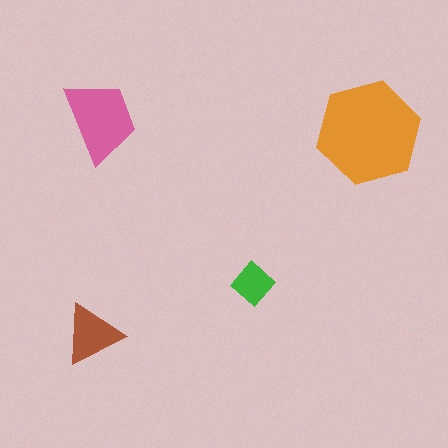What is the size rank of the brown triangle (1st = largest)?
3rd.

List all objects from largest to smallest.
The orange hexagon, the pink trapezoid, the brown triangle, the green diamond.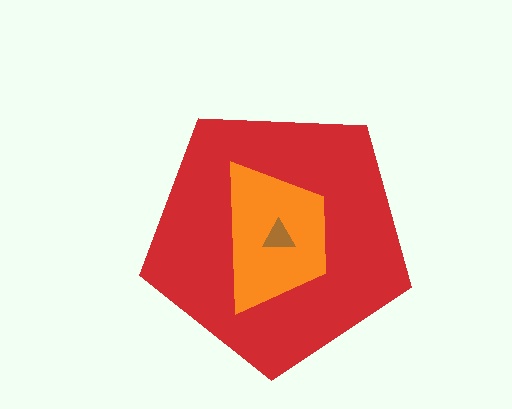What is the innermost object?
The brown triangle.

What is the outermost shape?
The red pentagon.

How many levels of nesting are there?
3.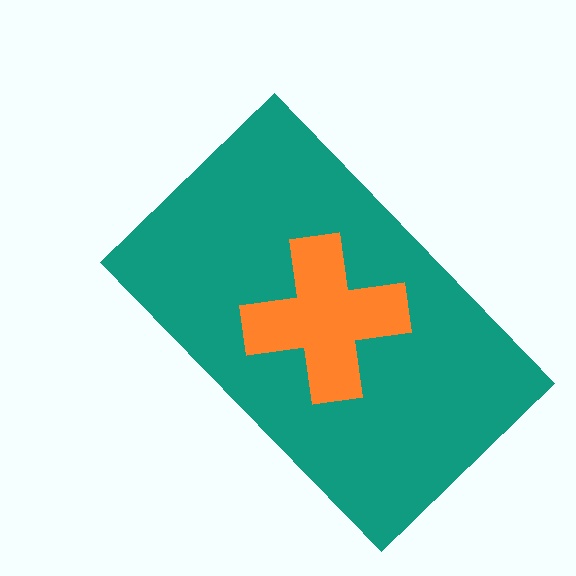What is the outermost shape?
The teal rectangle.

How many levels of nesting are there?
2.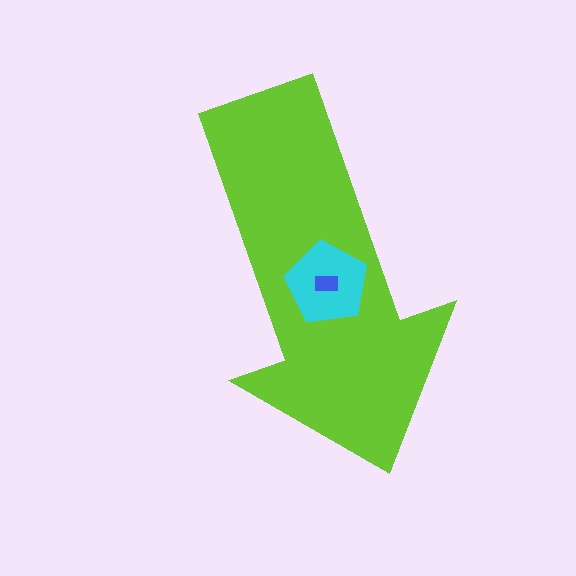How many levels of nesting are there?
3.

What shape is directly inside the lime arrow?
The cyan pentagon.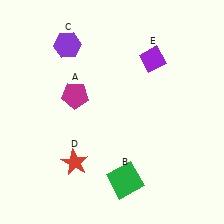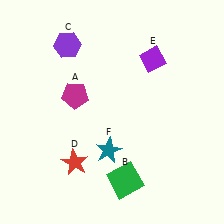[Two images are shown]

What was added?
A teal star (F) was added in Image 2.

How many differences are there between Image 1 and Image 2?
There is 1 difference between the two images.